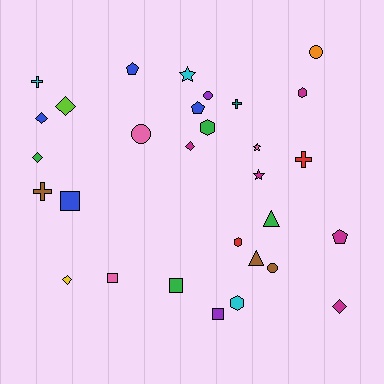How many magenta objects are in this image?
There are 5 magenta objects.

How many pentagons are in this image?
There are 3 pentagons.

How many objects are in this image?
There are 30 objects.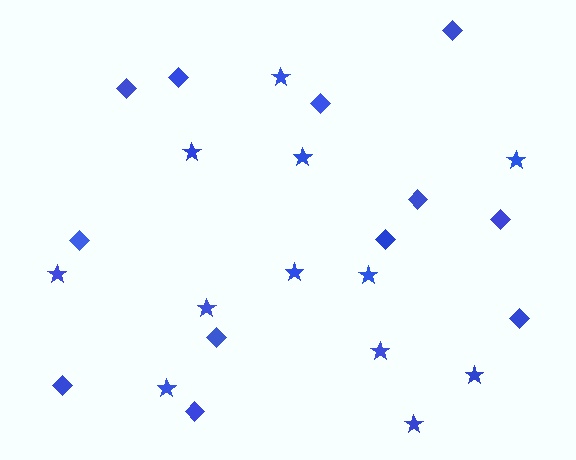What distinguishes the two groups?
There are 2 groups: one group of stars (12) and one group of diamonds (12).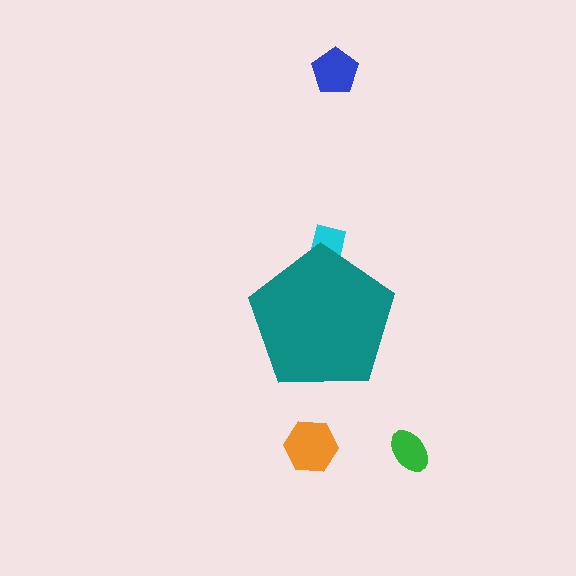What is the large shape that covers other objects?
A teal pentagon.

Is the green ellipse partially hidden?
No, the green ellipse is fully visible.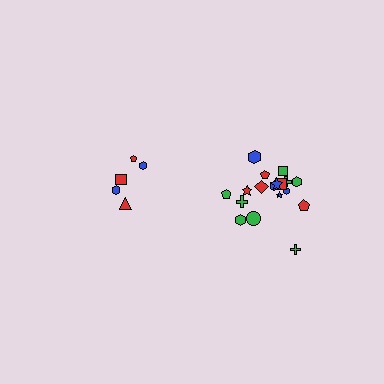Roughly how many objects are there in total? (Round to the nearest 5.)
Roughly 25 objects in total.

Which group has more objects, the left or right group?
The right group.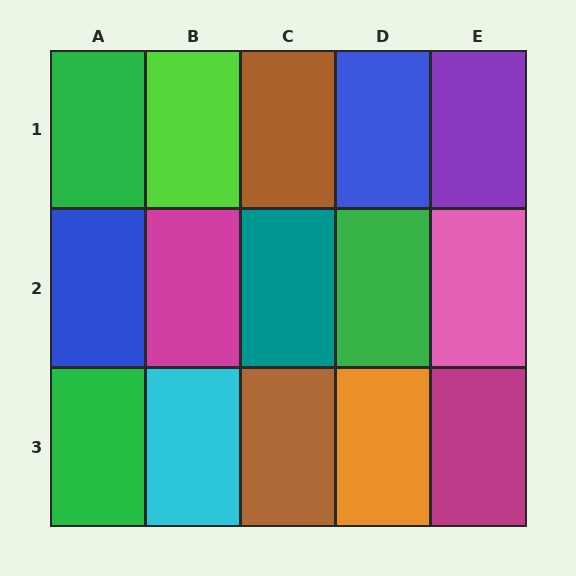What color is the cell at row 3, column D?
Orange.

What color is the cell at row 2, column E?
Pink.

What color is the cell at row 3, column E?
Magenta.